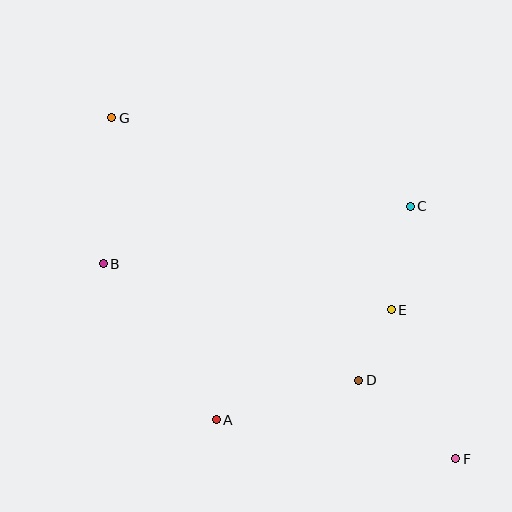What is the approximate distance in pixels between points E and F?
The distance between E and F is approximately 162 pixels.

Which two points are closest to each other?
Points D and E are closest to each other.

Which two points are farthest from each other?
Points F and G are farthest from each other.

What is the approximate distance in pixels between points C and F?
The distance between C and F is approximately 257 pixels.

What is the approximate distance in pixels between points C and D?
The distance between C and D is approximately 182 pixels.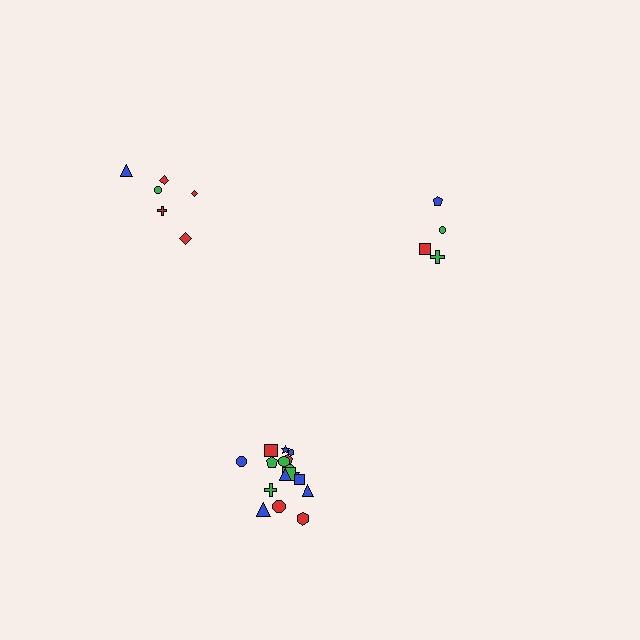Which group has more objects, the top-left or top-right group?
The top-left group.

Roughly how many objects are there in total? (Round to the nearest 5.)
Roughly 30 objects in total.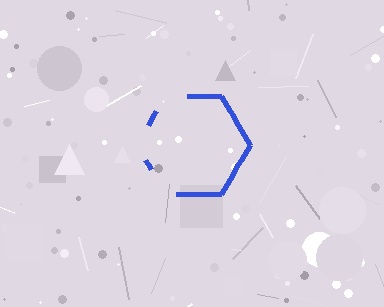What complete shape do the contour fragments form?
The contour fragments form a hexagon.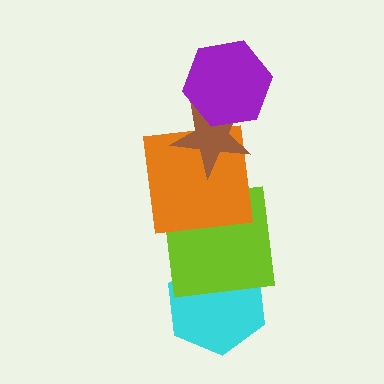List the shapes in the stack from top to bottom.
From top to bottom: the purple hexagon, the brown star, the orange square, the lime square, the cyan hexagon.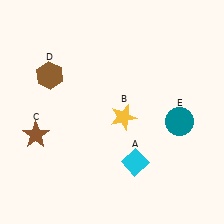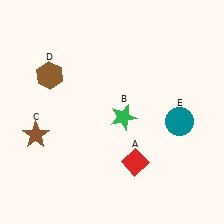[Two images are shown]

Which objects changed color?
A changed from cyan to red. B changed from yellow to green.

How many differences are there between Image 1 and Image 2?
There are 2 differences between the two images.